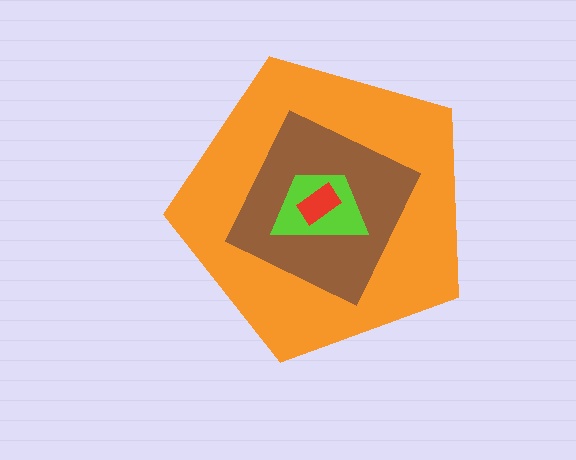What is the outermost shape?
The orange pentagon.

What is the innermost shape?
The red rectangle.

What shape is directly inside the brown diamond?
The lime trapezoid.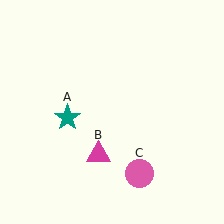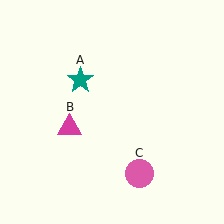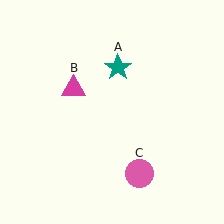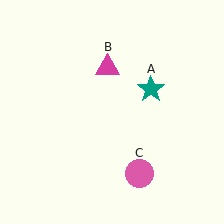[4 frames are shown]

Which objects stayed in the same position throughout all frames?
Pink circle (object C) remained stationary.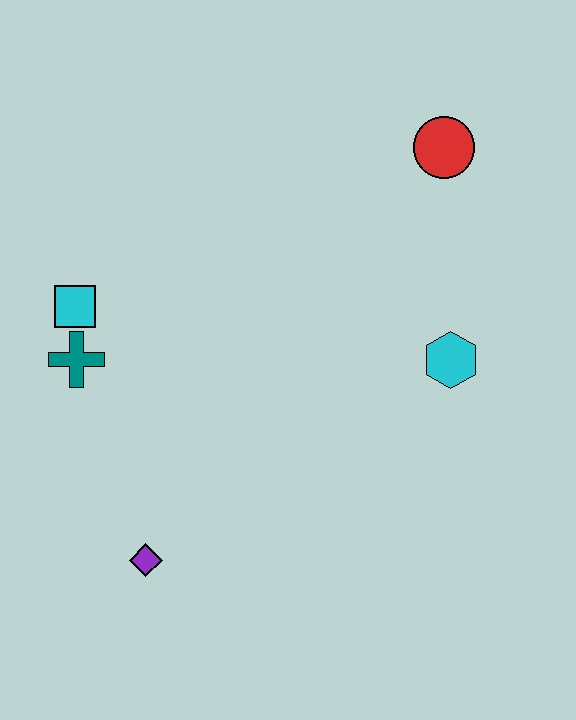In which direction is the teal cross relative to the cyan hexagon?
The teal cross is to the left of the cyan hexagon.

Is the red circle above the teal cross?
Yes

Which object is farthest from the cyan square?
The red circle is farthest from the cyan square.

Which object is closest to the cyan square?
The teal cross is closest to the cyan square.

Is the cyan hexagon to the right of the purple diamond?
Yes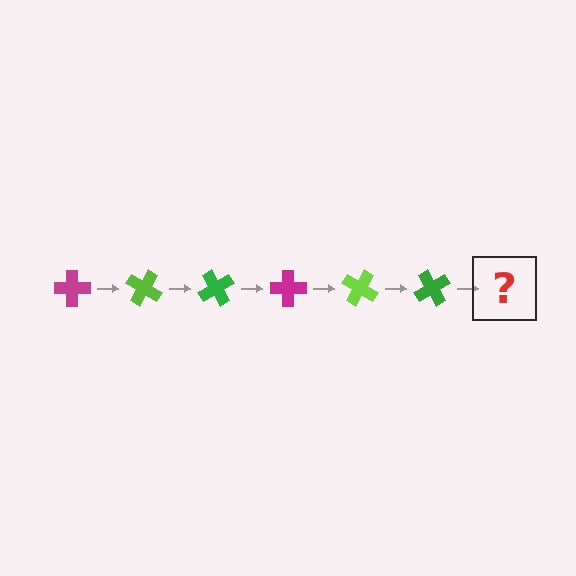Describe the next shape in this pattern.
It should be a magenta cross, rotated 180 degrees from the start.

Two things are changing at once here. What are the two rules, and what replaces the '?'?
The two rules are that it rotates 30 degrees each step and the color cycles through magenta, lime, and green. The '?' should be a magenta cross, rotated 180 degrees from the start.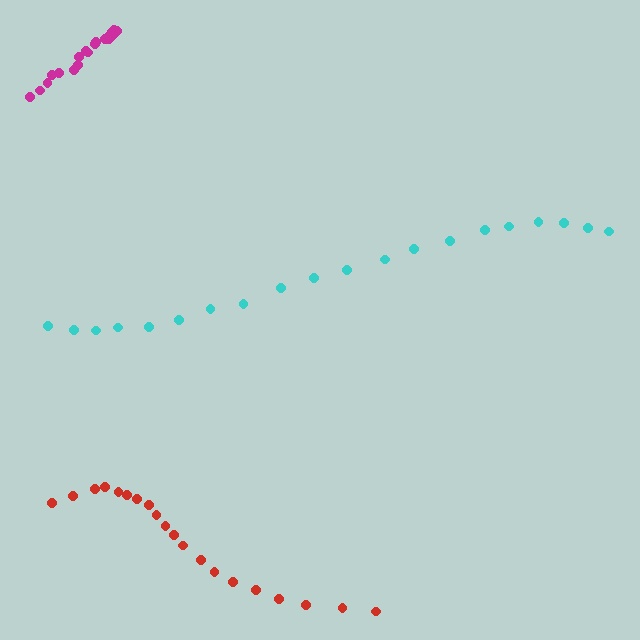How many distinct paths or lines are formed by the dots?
There are 3 distinct paths.